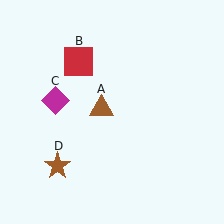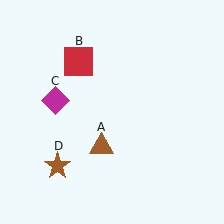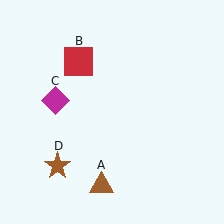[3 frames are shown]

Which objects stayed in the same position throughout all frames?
Red square (object B) and magenta diamond (object C) and brown star (object D) remained stationary.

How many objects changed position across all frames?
1 object changed position: brown triangle (object A).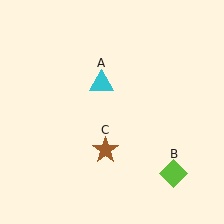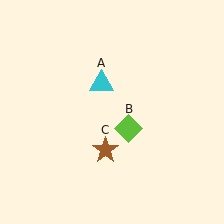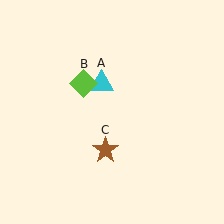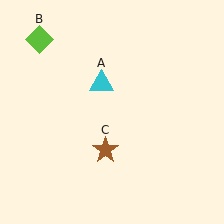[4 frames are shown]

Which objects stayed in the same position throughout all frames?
Cyan triangle (object A) and brown star (object C) remained stationary.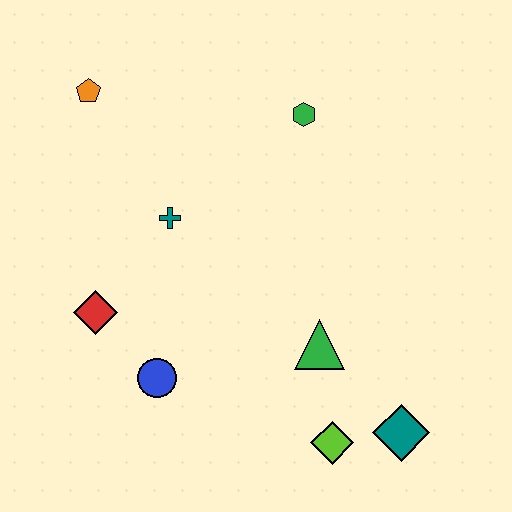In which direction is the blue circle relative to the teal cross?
The blue circle is below the teal cross.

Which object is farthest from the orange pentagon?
The teal diamond is farthest from the orange pentagon.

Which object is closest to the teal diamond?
The lime diamond is closest to the teal diamond.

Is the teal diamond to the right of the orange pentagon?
Yes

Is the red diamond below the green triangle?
No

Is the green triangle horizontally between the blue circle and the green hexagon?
No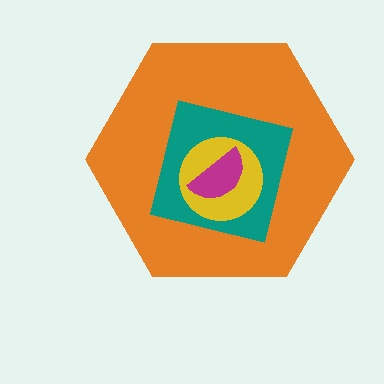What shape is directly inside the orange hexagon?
The teal square.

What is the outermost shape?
The orange hexagon.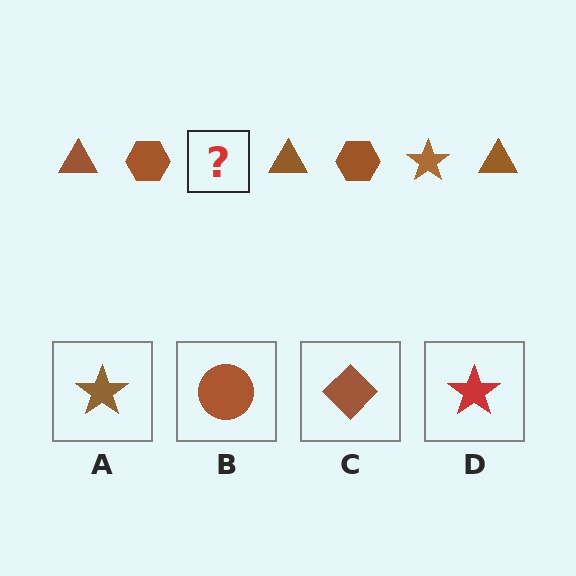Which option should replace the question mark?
Option A.